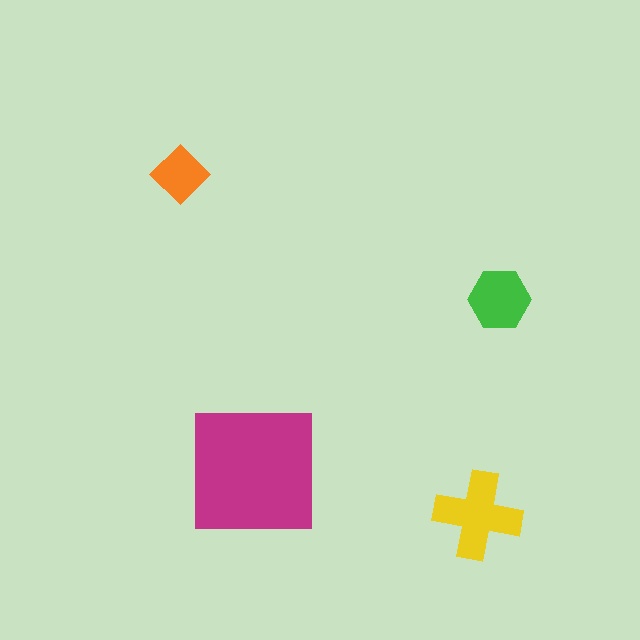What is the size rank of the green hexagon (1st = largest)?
3rd.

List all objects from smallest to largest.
The orange diamond, the green hexagon, the yellow cross, the magenta square.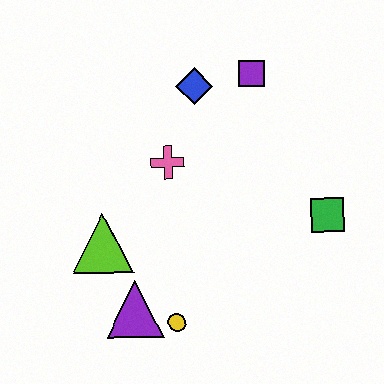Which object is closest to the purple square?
The blue diamond is closest to the purple square.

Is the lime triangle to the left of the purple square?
Yes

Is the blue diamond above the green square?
Yes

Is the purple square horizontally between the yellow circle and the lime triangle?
No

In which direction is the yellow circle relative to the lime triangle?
The yellow circle is below the lime triangle.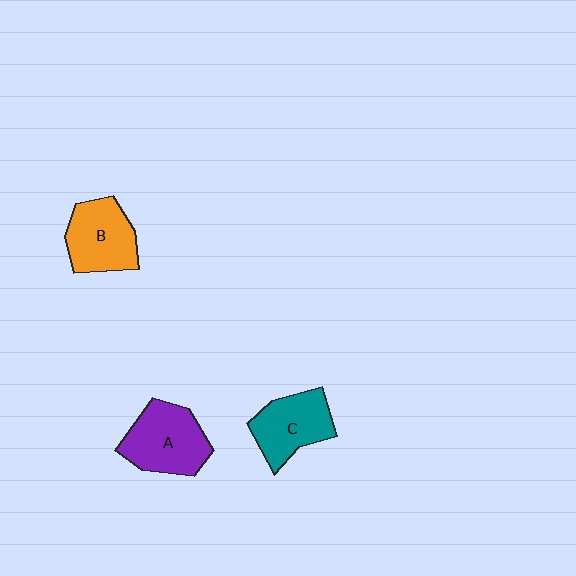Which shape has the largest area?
Shape A (purple).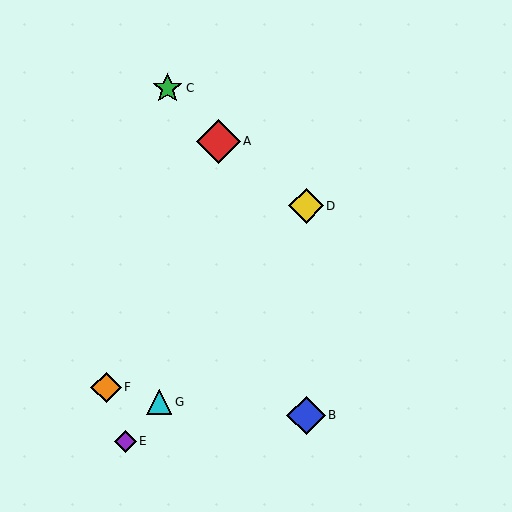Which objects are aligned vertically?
Objects B, D are aligned vertically.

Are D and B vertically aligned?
Yes, both are at x≈306.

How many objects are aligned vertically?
2 objects (B, D) are aligned vertically.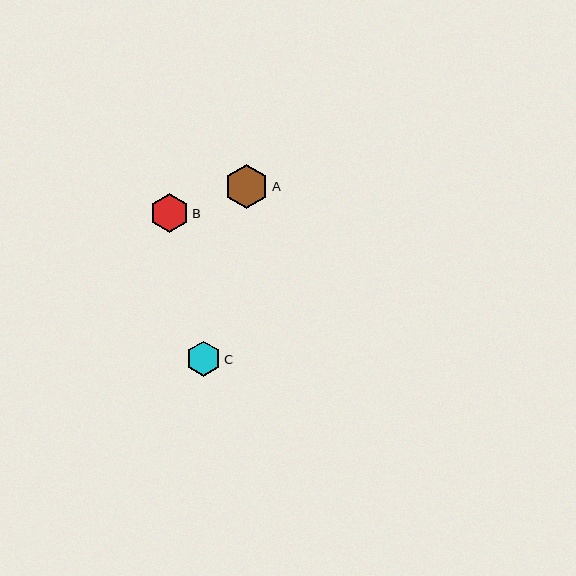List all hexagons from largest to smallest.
From largest to smallest: A, B, C.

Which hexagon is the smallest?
Hexagon C is the smallest with a size of approximately 35 pixels.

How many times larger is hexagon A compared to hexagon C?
Hexagon A is approximately 1.3 times the size of hexagon C.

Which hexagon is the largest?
Hexagon A is the largest with a size of approximately 44 pixels.